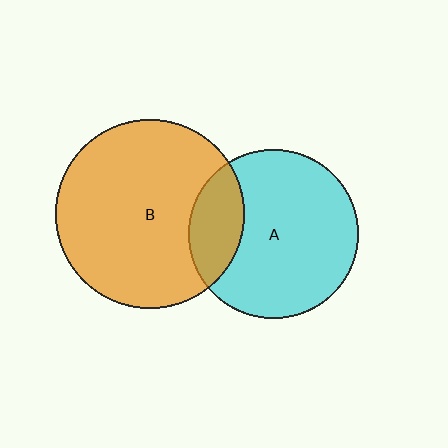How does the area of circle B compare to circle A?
Approximately 1.2 times.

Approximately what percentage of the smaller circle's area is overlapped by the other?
Approximately 20%.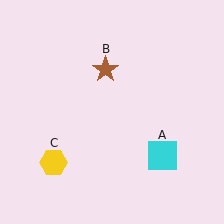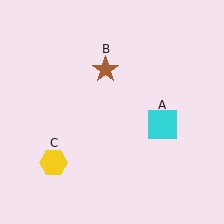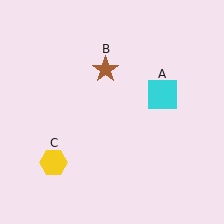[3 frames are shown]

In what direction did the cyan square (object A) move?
The cyan square (object A) moved up.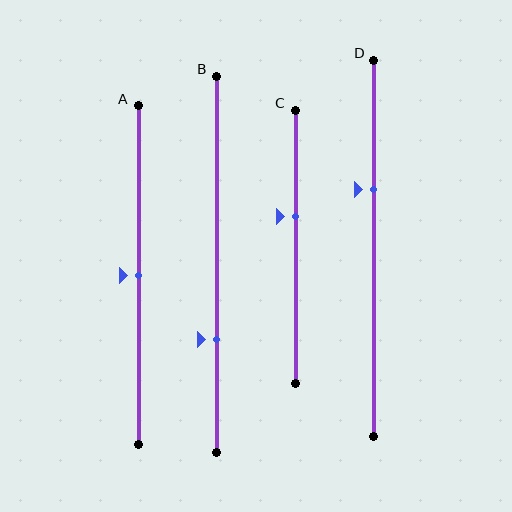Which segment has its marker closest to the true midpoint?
Segment A has its marker closest to the true midpoint.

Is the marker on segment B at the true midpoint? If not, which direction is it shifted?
No, the marker on segment B is shifted downward by about 20% of the segment length.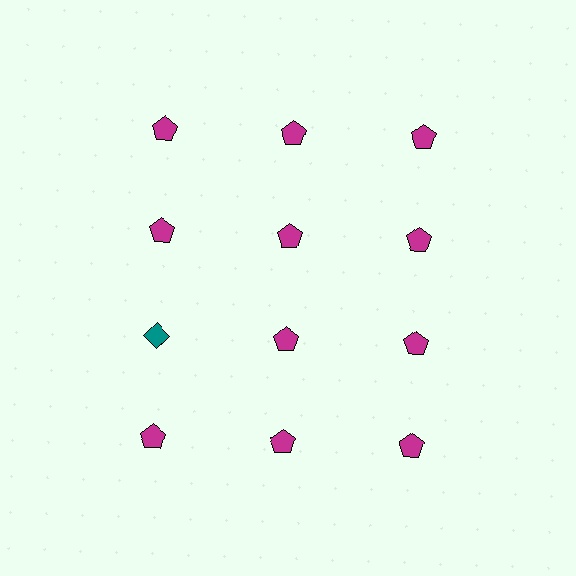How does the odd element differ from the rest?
It differs in both color (teal instead of magenta) and shape (diamond instead of pentagon).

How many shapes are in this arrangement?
There are 12 shapes arranged in a grid pattern.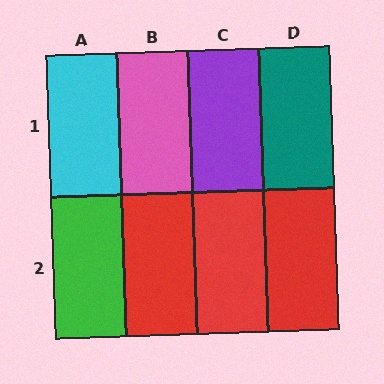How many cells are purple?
1 cell is purple.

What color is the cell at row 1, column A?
Cyan.